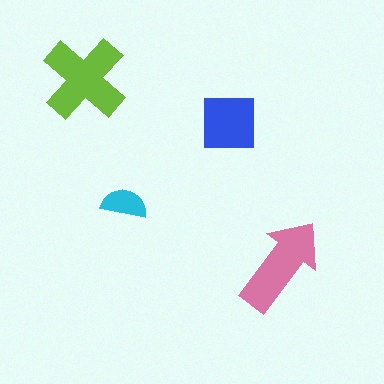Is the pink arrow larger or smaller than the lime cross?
Smaller.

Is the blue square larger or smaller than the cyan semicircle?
Larger.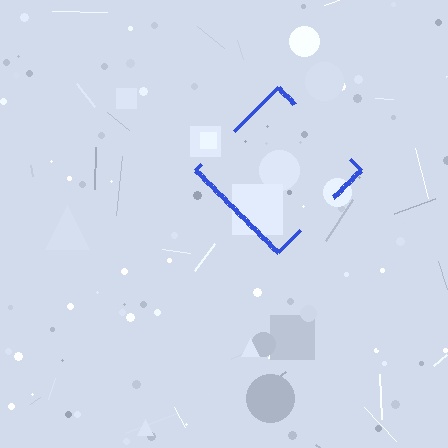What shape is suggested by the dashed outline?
The dashed outline suggests a diamond.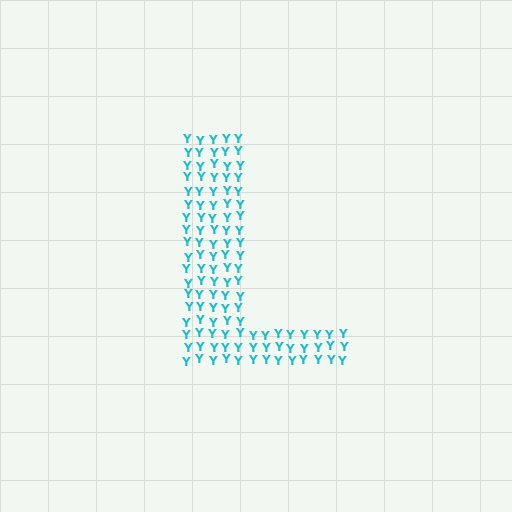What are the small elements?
The small elements are letter Y's.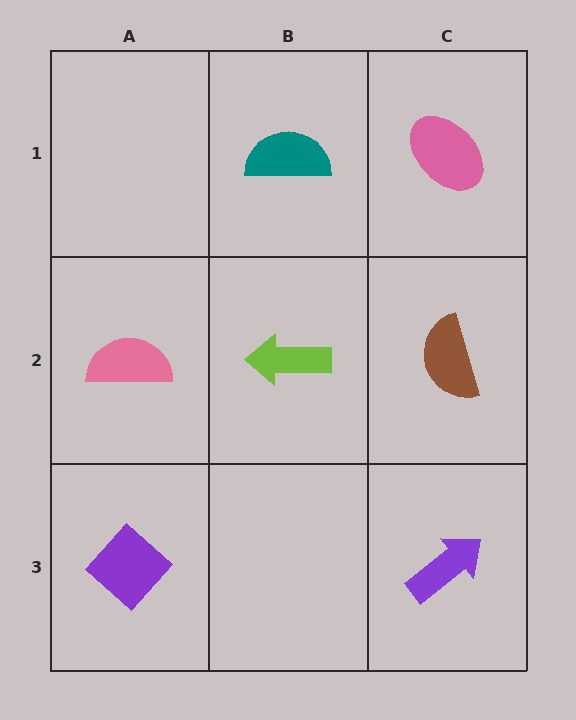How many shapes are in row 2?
3 shapes.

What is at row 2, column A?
A pink semicircle.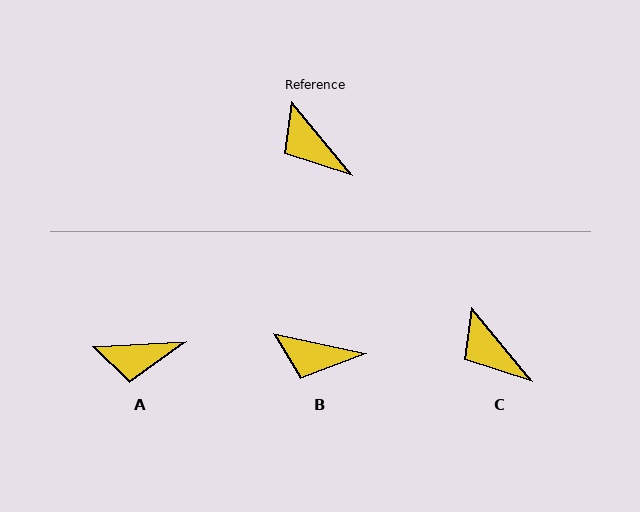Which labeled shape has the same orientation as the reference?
C.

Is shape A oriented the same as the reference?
No, it is off by about 54 degrees.